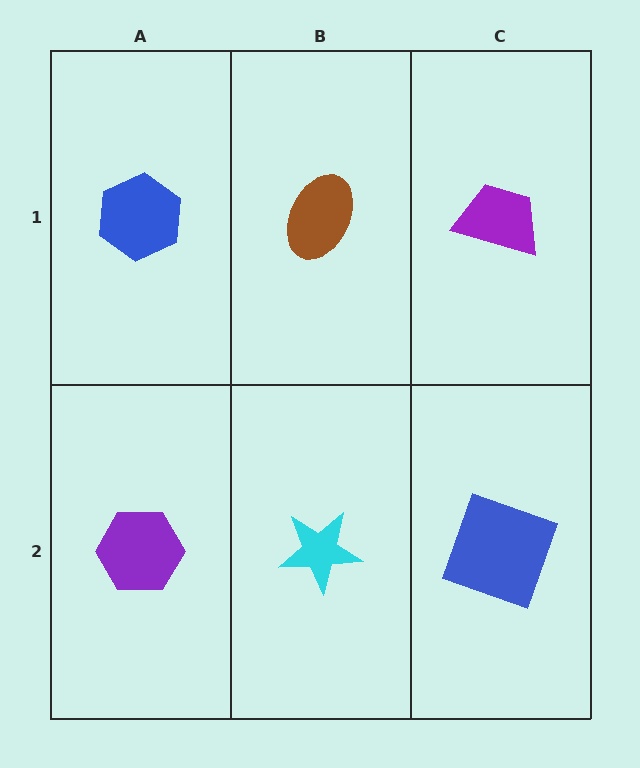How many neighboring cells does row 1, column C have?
2.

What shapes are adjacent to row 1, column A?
A purple hexagon (row 2, column A), a brown ellipse (row 1, column B).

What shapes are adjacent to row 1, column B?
A cyan star (row 2, column B), a blue hexagon (row 1, column A), a purple trapezoid (row 1, column C).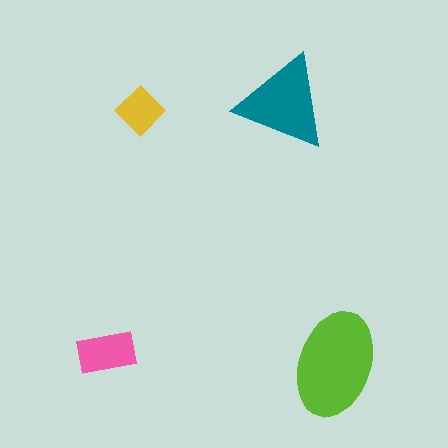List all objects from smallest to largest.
The yellow diamond, the pink rectangle, the teal triangle, the lime ellipse.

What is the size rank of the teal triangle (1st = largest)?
2nd.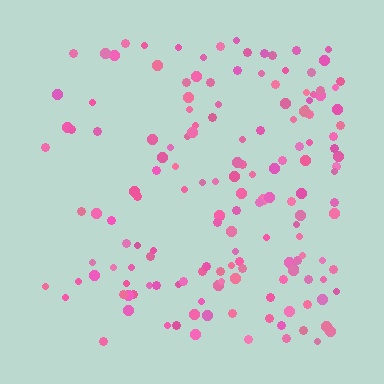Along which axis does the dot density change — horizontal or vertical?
Horizontal.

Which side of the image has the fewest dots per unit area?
The left.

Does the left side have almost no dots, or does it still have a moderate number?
Still a moderate number, just noticeably fewer than the right.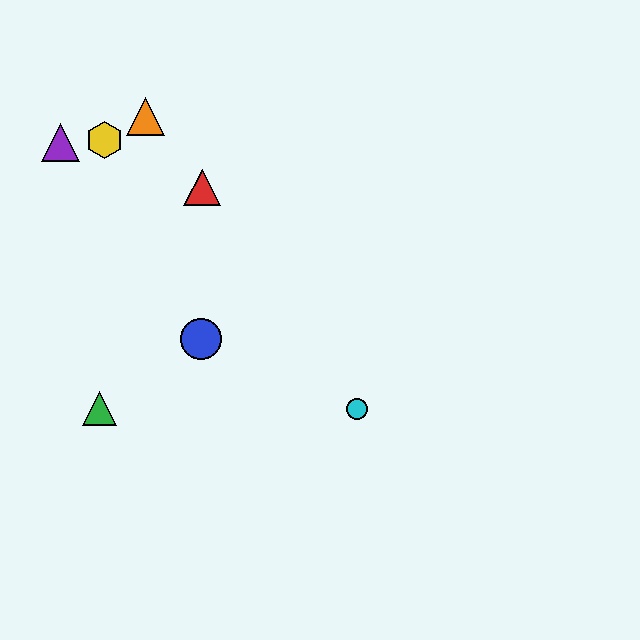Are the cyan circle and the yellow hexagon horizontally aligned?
No, the cyan circle is at y≈409 and the yellow hexagon is at y≈140.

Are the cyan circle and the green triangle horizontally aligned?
Yes, both are at y≈409.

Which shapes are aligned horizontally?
The green triangle, the cyan circle are aligned horizontally.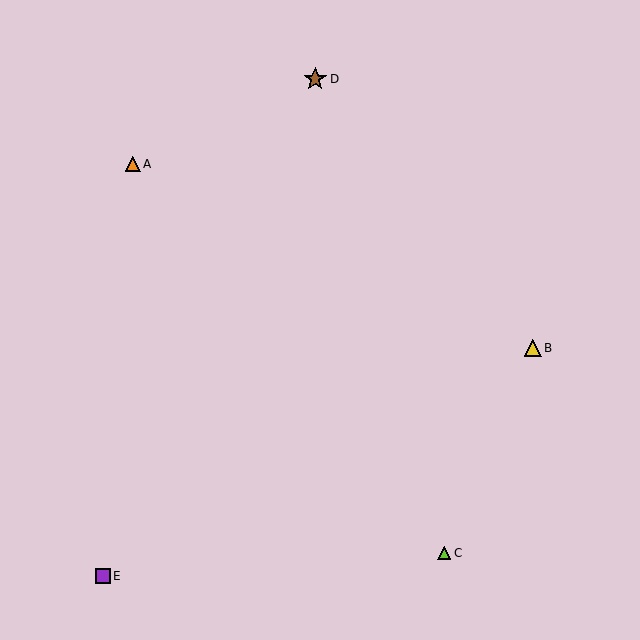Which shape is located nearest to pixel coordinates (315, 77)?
The brown star (labeled D) at (315, 79) is nearest to that location.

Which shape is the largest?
The brown star (labeled D) is the largest.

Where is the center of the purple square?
The center of the purple square is at (103, 576).